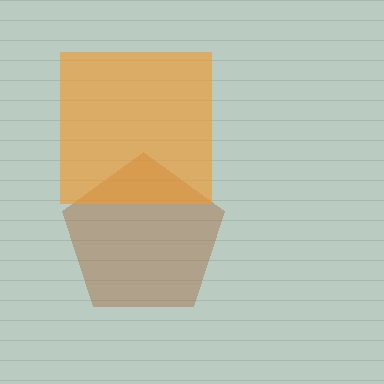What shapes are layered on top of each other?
The layered shapes are: a brown pentagon, an orange square.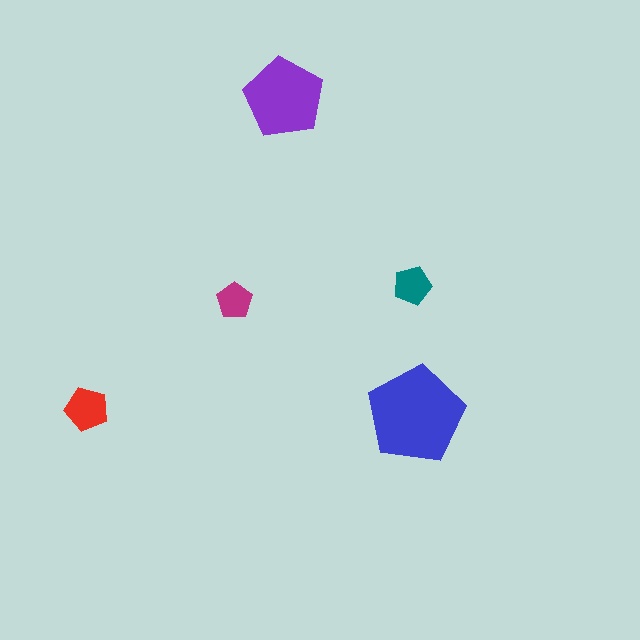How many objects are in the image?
There are 5 objects in the image.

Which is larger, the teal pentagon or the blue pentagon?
The blue one.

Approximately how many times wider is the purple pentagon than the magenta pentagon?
About 2 times wider.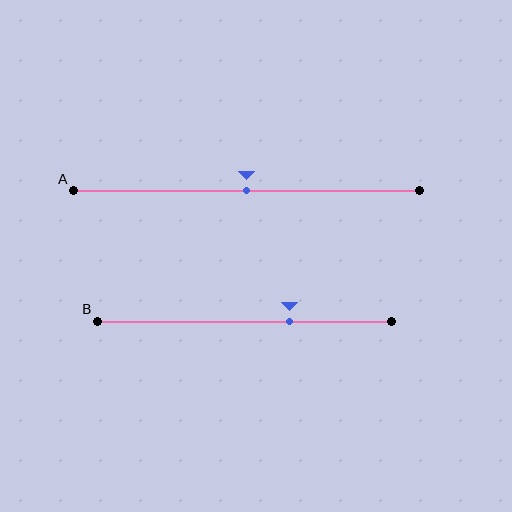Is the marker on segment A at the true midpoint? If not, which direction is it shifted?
Yes, the marker on segment A is at the true midpoint.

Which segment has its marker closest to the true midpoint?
Segment A has its marker closest to the true midpoint.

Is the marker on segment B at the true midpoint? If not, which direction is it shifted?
No, the marker on segment B is shifted to the right by about 15% of the segment length.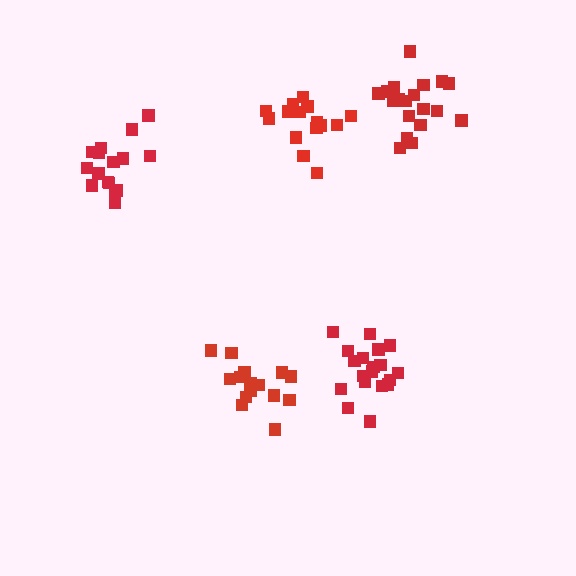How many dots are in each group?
Group 1: 15 dots, Group 2: 16 dots, Group 3: 15 dots, Group 4: 19 dots, Group 5: 19 dots (84 total).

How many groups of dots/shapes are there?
There are 5 groups.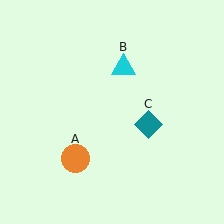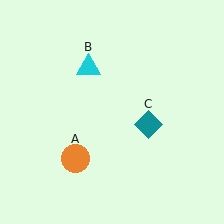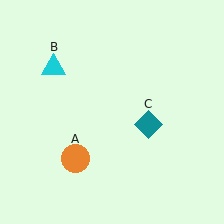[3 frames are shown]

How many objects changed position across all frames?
1 object changed position: cyan triangle (object B).